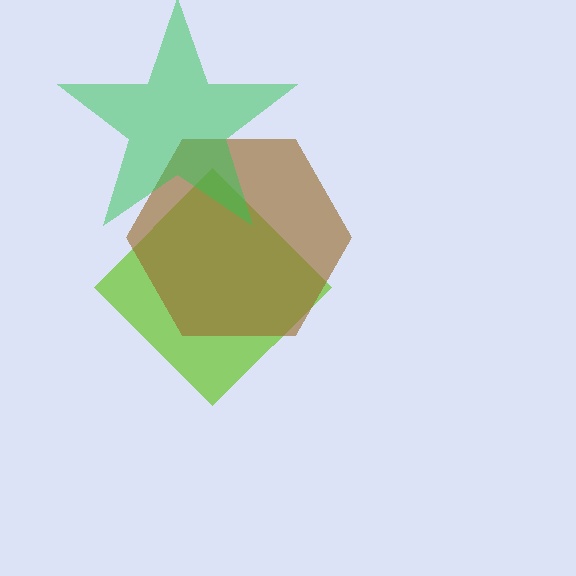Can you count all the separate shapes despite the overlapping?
Yes, there are 3 separate shapes.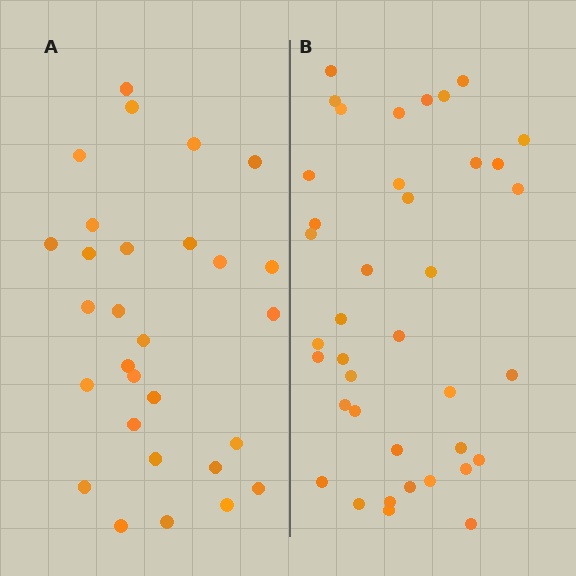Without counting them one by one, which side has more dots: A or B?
Region B (the right region) has more dots.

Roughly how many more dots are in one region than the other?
Region B has roughly 10 or so more dots than region A.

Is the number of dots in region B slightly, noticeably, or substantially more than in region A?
Region B has noticeably more, but not dramatically so. The ratio is roughly 1.3 to 1.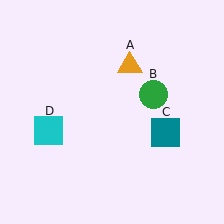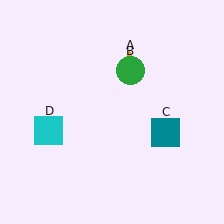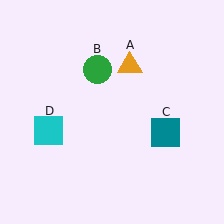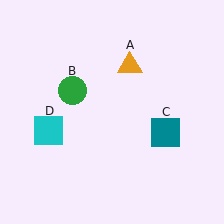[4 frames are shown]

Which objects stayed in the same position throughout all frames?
Orange triangle (object A) and teal square (object C) and cyan square (object D) remained stationary.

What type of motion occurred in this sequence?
The green circle (object B) rotated counterclockwise around the center of the scene.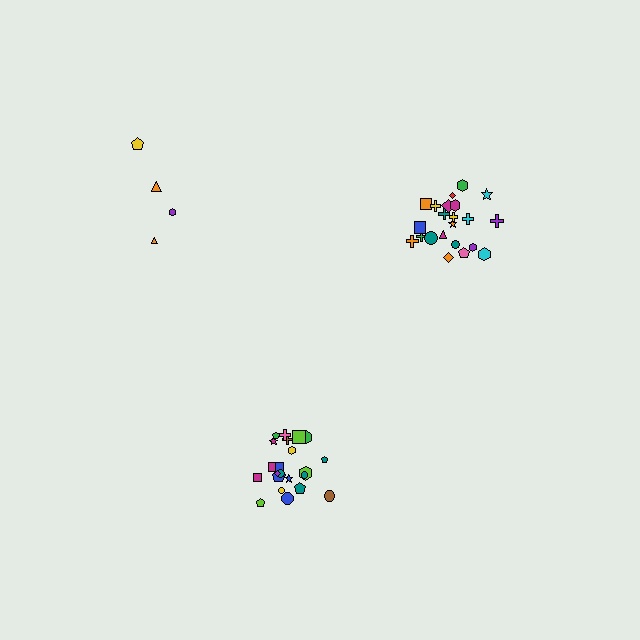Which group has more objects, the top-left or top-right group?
The top-right group.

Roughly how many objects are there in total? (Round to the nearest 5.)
Roughly 50 objects in total.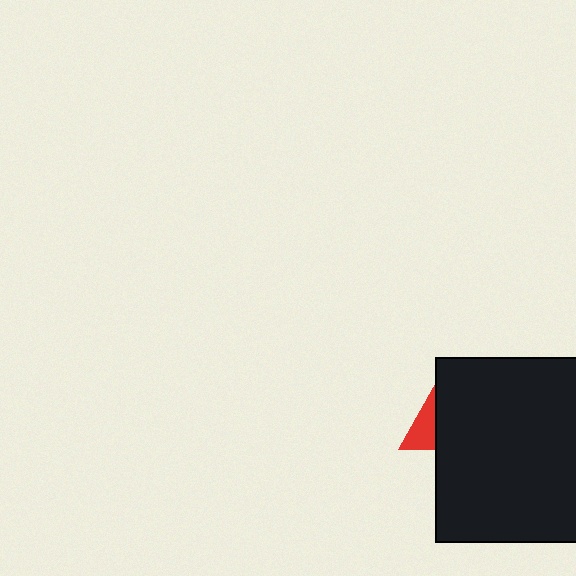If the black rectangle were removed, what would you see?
You would see the complete red triangle.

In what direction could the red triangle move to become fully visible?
The red triangle could move left. That would shift it out from behind the black rectangle entirely.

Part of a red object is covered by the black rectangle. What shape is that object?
It is a triangle.